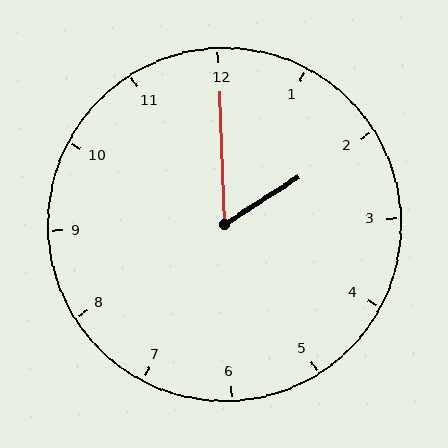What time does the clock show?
2:00.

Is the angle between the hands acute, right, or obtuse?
It is acute.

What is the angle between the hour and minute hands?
Approximately 60 degrees.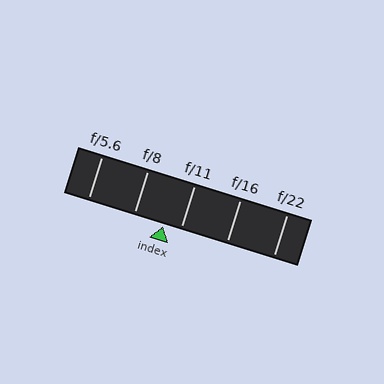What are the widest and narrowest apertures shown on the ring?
The widest aperture shown is f/5.6 and the narrowest is f/22.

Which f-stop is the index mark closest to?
The index mark is closest to f/11.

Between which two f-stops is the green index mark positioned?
The index mark is between f/8 and f/11.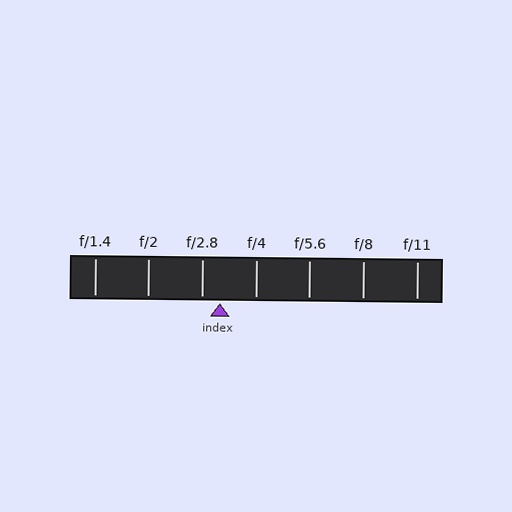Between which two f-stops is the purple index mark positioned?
The index mark is between f/2.8 and f/4.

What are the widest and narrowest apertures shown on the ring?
The widest aperture shown is f/1.4 and the narrowest is f/11.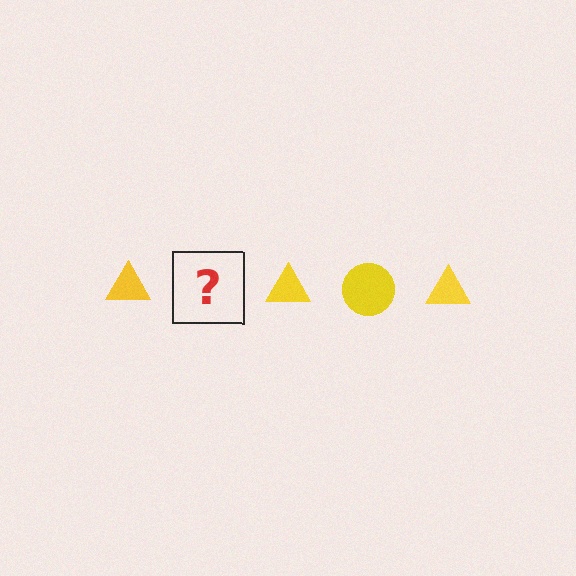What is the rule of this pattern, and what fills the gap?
The rule is that the pattern cycles through triangle, circle shapes in yellow. The gap should be filled with a yellow circle.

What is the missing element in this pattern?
The missing element is a yellow circle.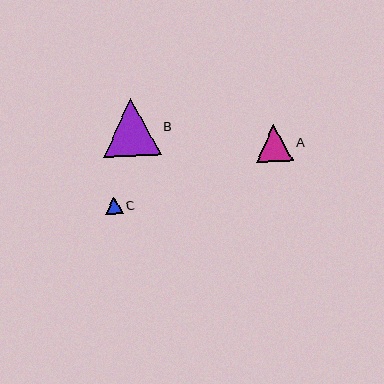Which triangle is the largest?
Triangle B is the largest with a size of approximately 58 pixels.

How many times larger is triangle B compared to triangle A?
Triangle B is approximately 1.6 times the size of triangle A.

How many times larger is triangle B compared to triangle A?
Triangle B is approximately 1.6 times the size of triangle A.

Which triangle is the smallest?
Triangle C is the smallest with a size of approximately 17 pixels.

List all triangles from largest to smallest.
From largest to smallest: B, A, C.